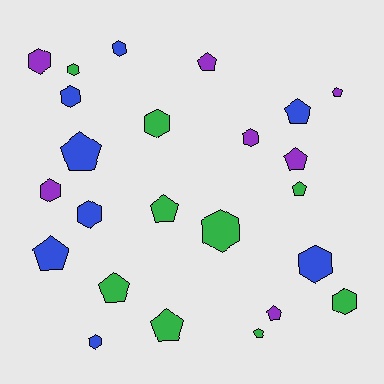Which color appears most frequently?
Green, with 9 objects.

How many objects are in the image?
There are 24 objects.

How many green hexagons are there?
There are 4 green hexagons.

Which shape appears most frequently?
Hexagon, with 12 objects.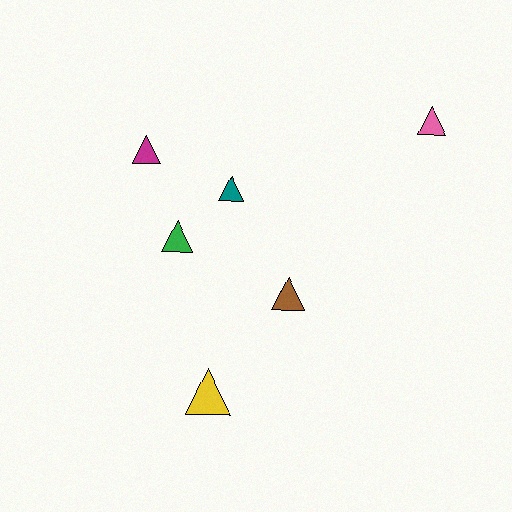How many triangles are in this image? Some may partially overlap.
There are 6 triangles.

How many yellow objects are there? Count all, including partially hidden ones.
There is 1 yellow object.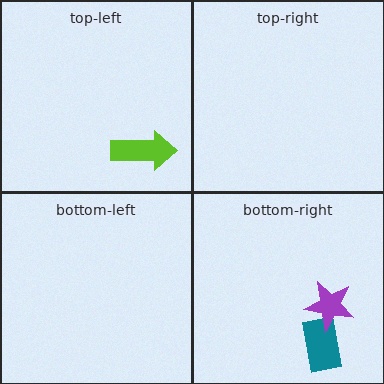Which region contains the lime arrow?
The top-left region.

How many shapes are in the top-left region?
1.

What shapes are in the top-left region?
The lime arrow.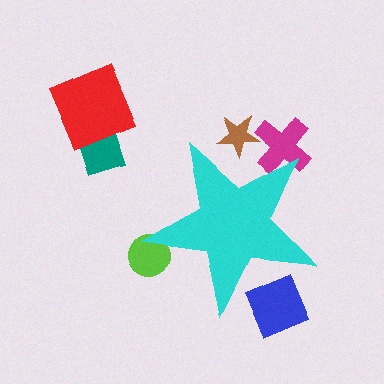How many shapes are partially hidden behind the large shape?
4 shapes are partially hidden.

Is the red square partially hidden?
No, the red square is fully visible.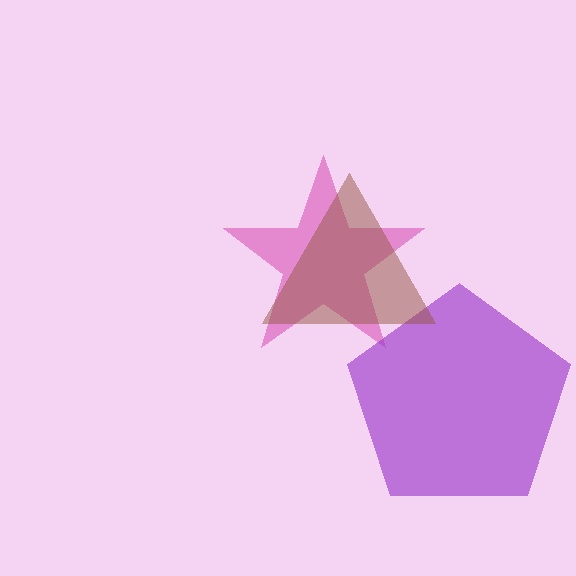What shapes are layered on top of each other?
The layered shapes are: a magenta star, a purple pentagon, a brown triangle.